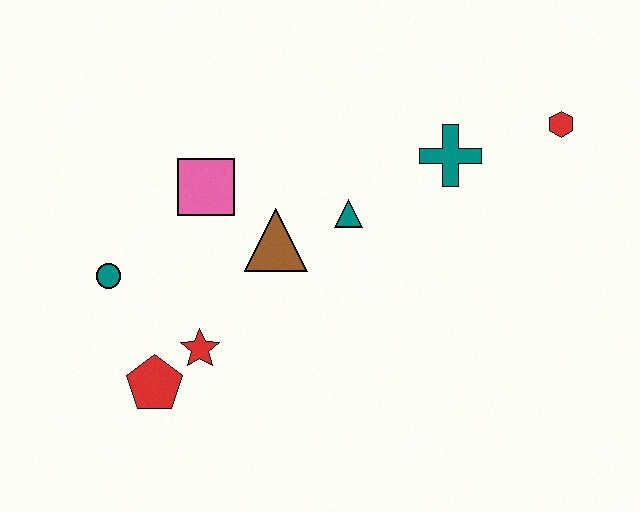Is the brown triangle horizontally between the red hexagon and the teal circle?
Yes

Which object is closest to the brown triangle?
The teal triangle is closest to the brown triangle.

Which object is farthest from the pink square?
The red hexagon is farthest from the pink square.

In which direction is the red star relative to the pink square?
The red star is below the pink square.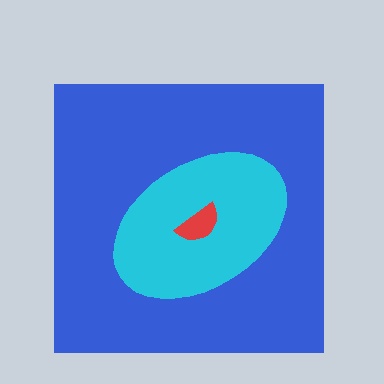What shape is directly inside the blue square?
The cyan ellipse.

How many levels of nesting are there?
3.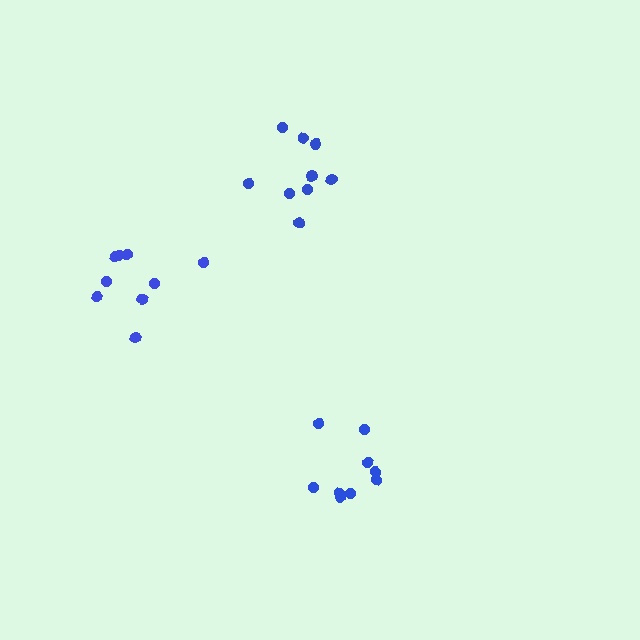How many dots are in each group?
Group 1: 9 dots, Group 2: 9 dots, Group 3: 9 dots (27 total).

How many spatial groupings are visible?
There are 3 spatial groupings.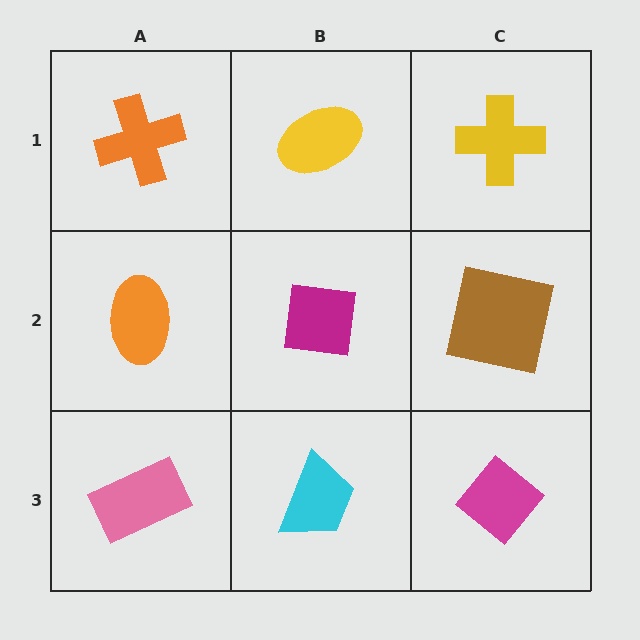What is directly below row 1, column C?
A brown square.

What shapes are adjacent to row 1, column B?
A magenta square (row 2, column B), an orange cross (row 1, column A), a yellow cross (row 1, column C).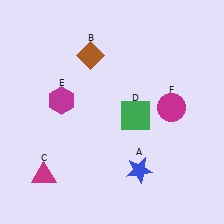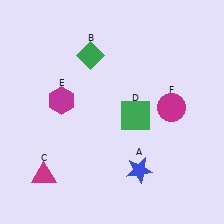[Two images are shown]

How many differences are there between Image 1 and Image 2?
There is 1 difference between the two images.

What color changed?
The diamond (B) changed from brown in Image 1 to green in Image 2.